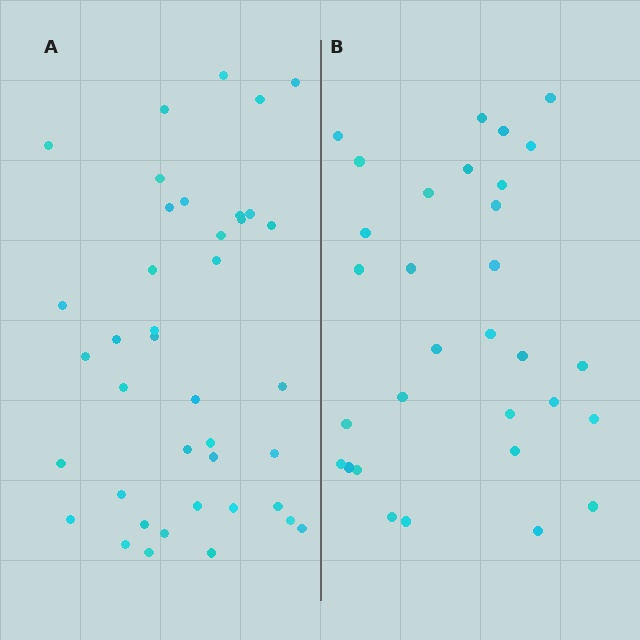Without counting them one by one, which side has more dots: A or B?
Region A (the left region) has more dots.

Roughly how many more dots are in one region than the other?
Region A has roughly 8 or so more dots than region B.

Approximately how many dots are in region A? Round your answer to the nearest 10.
About 40 dots.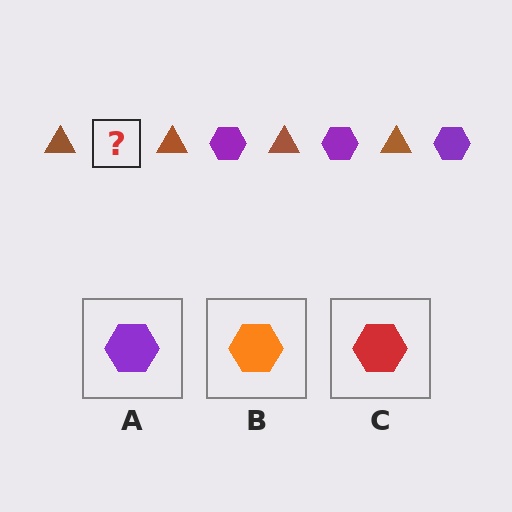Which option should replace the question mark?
Option A.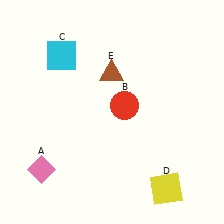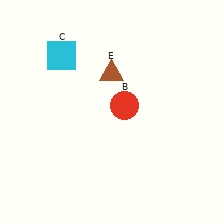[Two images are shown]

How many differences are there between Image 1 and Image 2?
There are 2 differences between the two images.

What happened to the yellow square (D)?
The yellow square (D) was removed in Image 2. It was in the bottom-right area of Image 1.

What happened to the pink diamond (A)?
The pink diamond (A) was removed in Image 2. It was in the bottom-left area of Image 1.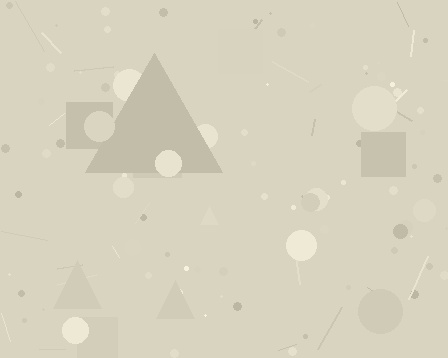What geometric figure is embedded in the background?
A triangle is embedded in the background.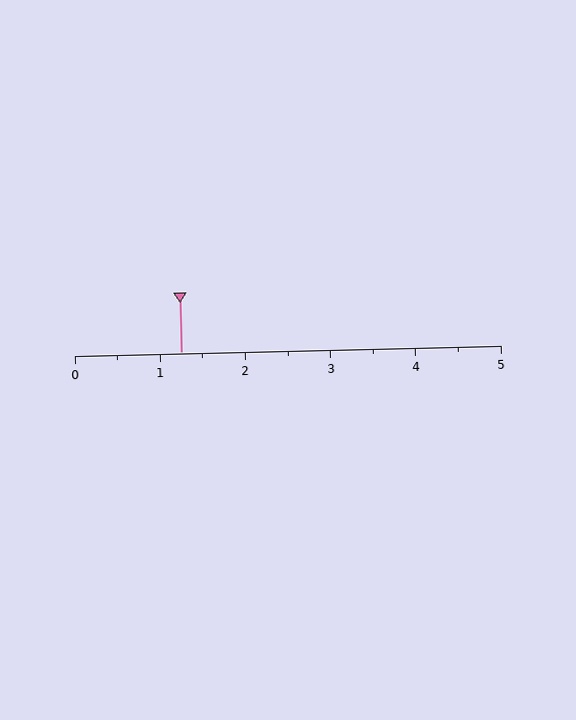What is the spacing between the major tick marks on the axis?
The major ticks are spaced 1 apart.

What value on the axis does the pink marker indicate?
The marker indicates approximately 1.2.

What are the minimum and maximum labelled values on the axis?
The axis runs from 0 to 5.